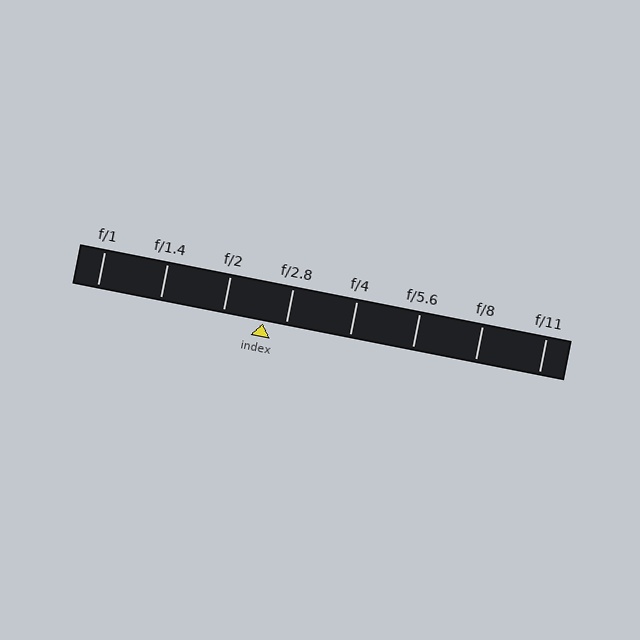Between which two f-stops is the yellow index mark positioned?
The index mark is between f/2 and f/2.8.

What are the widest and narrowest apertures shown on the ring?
The widest aperture shown is f/1 and the narrowest is f/11.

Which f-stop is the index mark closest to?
The index mark is closest to f/2.8.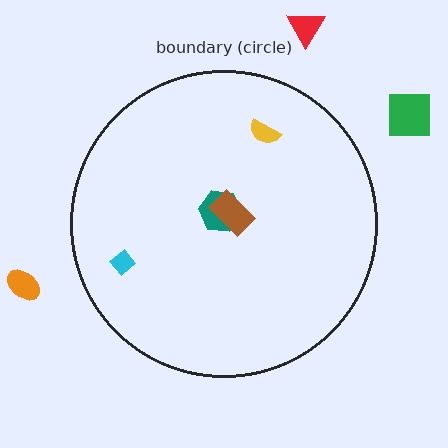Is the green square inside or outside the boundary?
Outside.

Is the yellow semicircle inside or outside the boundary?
Inside.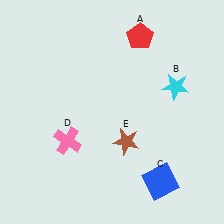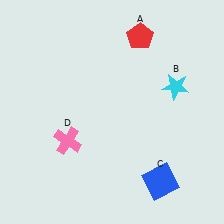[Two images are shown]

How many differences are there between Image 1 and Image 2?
There is 1 difference between the two images.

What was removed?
The brown star (E) was removed in Image 2.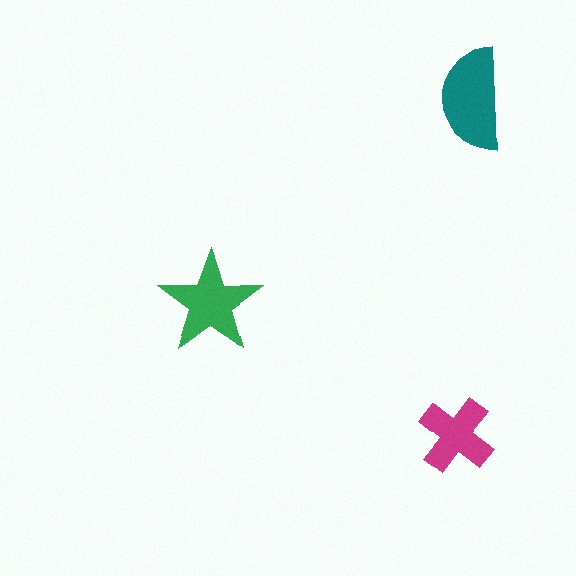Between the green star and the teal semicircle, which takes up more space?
The teal semicircle.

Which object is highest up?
The teal semicircle is topmost.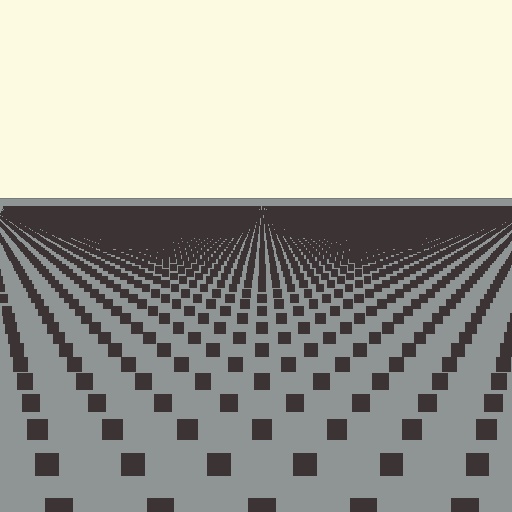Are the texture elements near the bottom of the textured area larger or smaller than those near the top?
Larger. Near the bottom, elements are closer to the viewer and appear at a bigger on-screen size.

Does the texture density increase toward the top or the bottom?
Density increases toward the top.